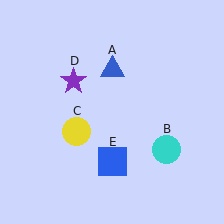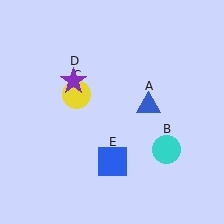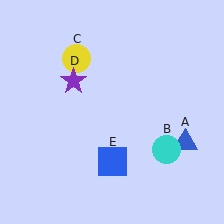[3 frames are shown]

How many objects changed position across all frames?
2 objects changed position: blue triangle (object A), yellow circle (object C).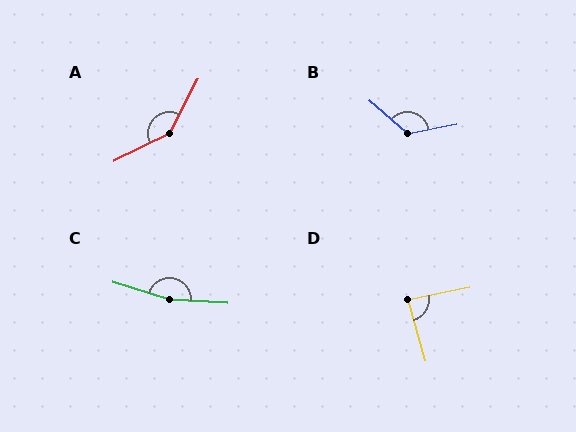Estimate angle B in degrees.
Approximately 129 degrees.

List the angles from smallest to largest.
D (85°), B (129°), A (144°), C (167°).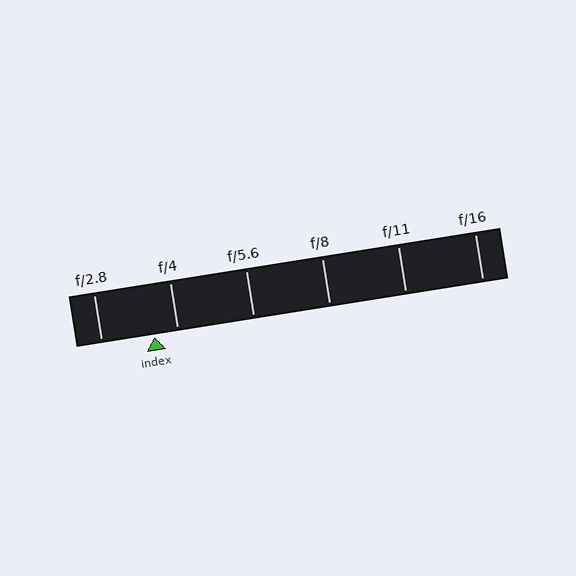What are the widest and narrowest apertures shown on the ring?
The widest aperture shown is f/2.8 and the narrowest is f/16.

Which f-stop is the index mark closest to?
The index mark is closest to f/4.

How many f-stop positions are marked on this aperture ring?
There are 6 f-stop positions marked.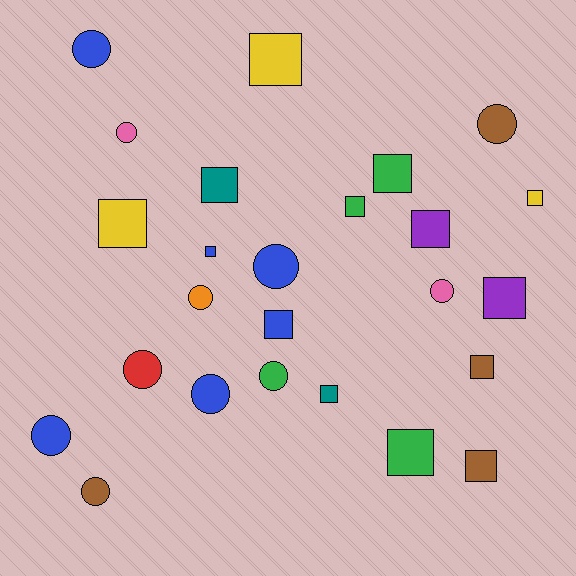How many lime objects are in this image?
There are no lime objects.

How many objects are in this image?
There are 25 objects.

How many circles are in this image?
There are 11 circles.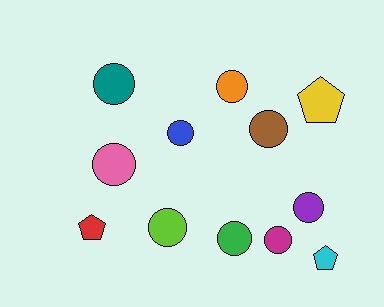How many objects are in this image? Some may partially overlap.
There are 12 objects.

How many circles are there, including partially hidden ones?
There are 9 circles.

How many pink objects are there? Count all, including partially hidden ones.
There is 1 pink object.